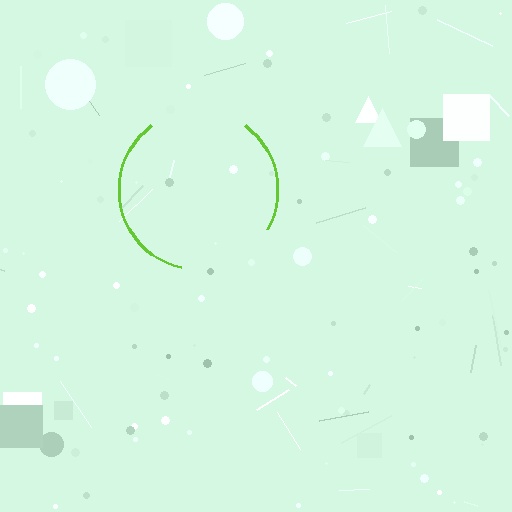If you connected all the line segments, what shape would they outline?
They would outline a circle.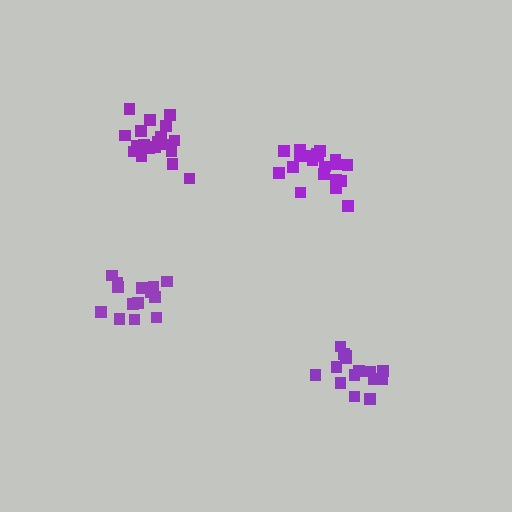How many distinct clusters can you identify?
There are 4 distinct clusters.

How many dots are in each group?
Group 1: 19 dots, Group 2: 20 dots, Group 3: 15 dots, Group 4: 14 dots (68 total).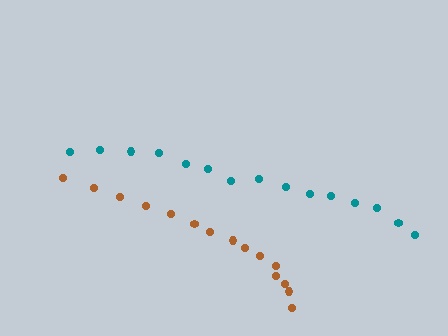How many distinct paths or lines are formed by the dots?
There are 2 distinct paths.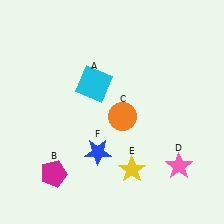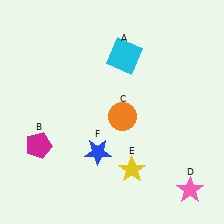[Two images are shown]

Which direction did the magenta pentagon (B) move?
The magenta pentagon (B) moved up.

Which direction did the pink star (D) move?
The pink star (D) moved down.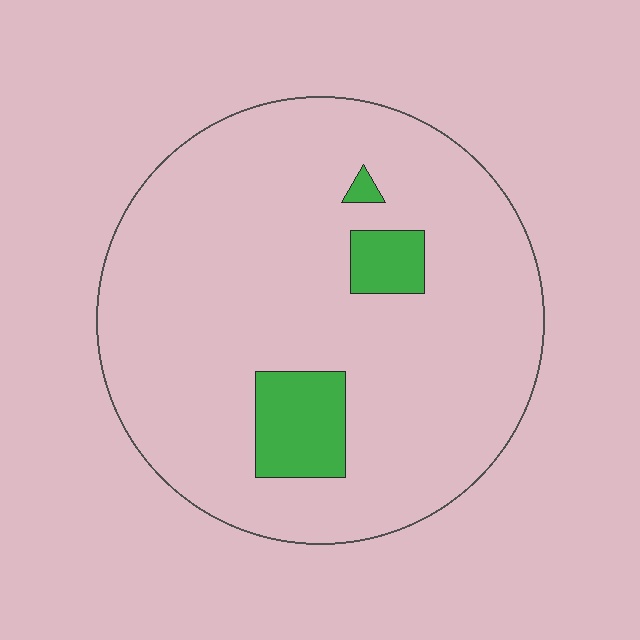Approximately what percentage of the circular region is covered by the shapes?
Approximately 10%.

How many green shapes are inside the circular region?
3.